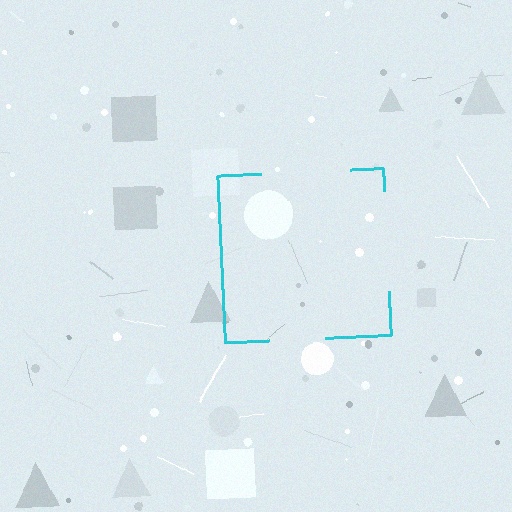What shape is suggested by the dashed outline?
The dashed outline suggests a square.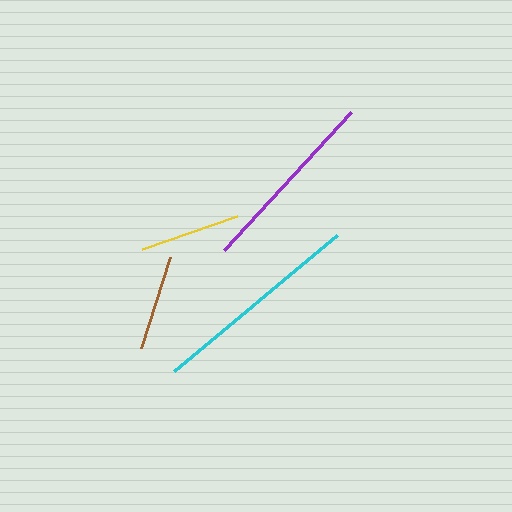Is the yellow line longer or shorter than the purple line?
The purple line is longer than the yellow line.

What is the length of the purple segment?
The purple segment is approximately 188 pixels long.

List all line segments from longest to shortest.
From longest to shortest: cyan, purple, yellow, brown.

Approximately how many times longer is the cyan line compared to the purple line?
The cyan line is approximately 1.1 times the length of the purple line.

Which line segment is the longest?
The cyan line is the longest at approximately 211 pixels.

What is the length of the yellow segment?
The yellow segment is approximately 100 pixels long.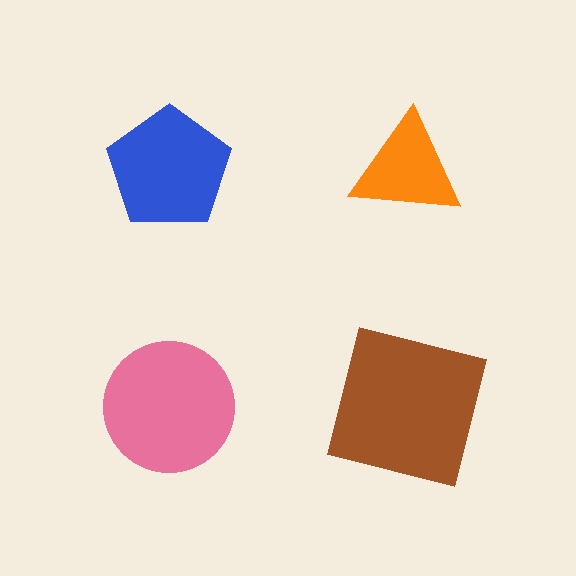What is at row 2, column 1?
A pink circle.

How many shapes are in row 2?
2 shapes.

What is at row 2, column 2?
A brown square.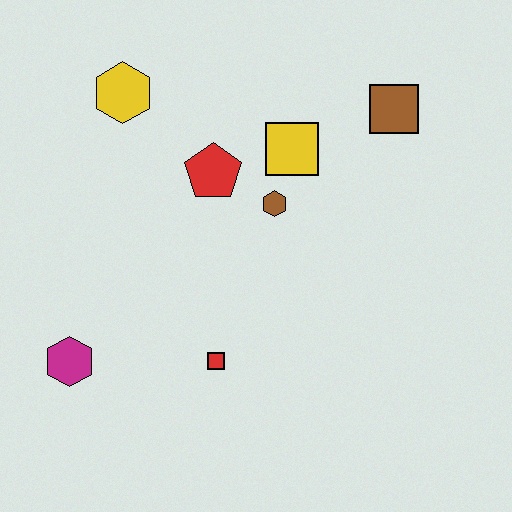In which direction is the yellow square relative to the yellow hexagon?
The yellow square is to the right of the yellow hexagon.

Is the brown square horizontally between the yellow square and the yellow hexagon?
No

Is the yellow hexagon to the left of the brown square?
Yes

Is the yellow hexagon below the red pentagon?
No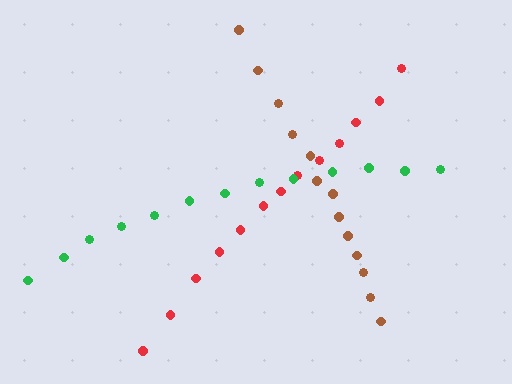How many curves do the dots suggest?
There are 3 distinct paths.